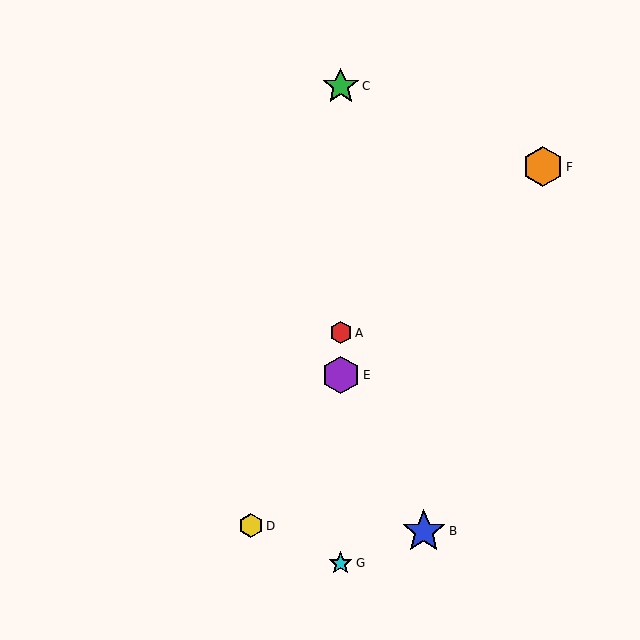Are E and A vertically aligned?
Yes, both are at x≈341.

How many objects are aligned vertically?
4 objects (A, C, E, G) are aligned vertically.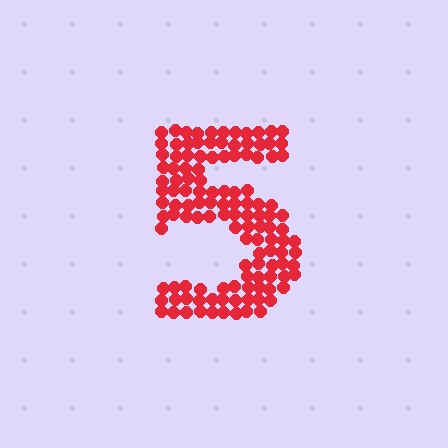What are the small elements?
The small elements are circles.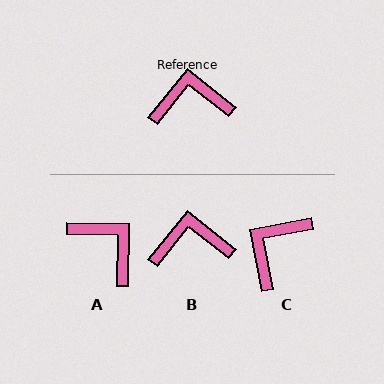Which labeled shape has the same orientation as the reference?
B.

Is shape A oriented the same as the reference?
No, it is off by about 53 degrees.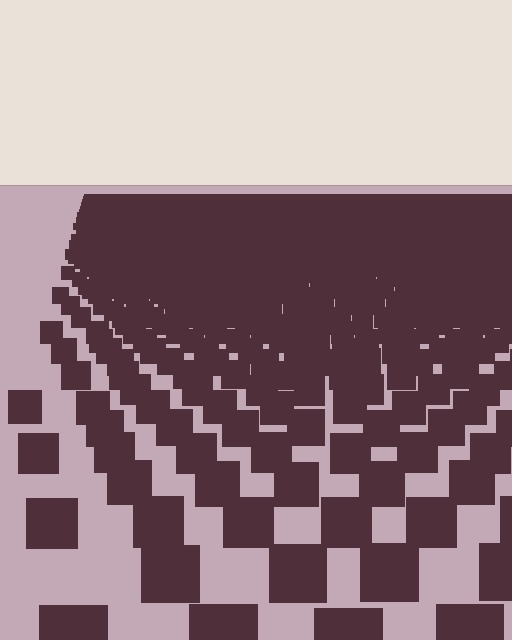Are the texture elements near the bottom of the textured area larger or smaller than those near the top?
Larger. Near the bottom, elements are closer to the viewer and appear at a bigger on-screen size.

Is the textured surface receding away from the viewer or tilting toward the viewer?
The surface is receding away from the viewer. Texture elements get smaller and denser toward the top.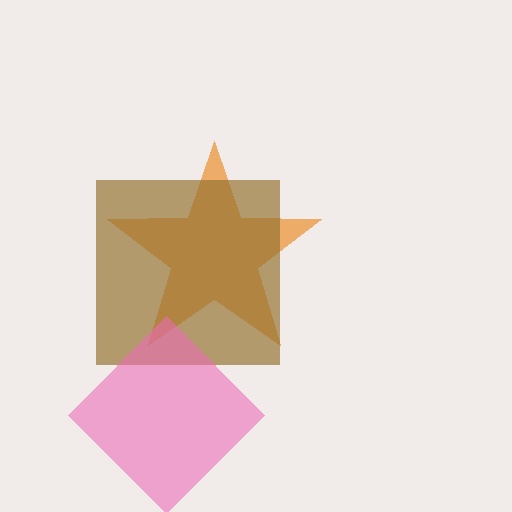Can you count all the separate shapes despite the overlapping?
Yes, there are 3 separate shapes.